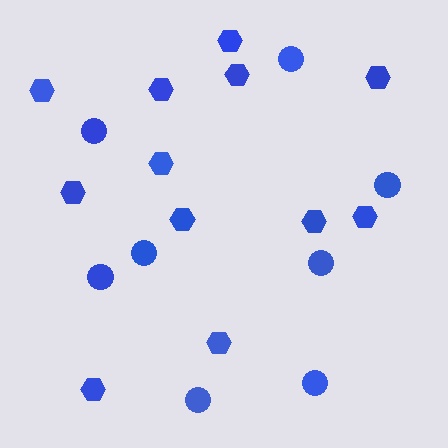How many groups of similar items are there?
There are 2 groups: one group of circles (8) and one group of hexagons (12).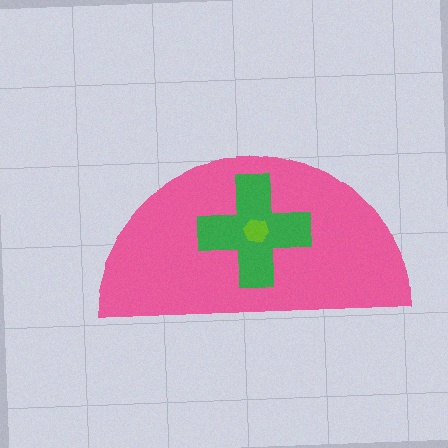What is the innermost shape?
The lime hexagon.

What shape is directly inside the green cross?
The lime hexagon.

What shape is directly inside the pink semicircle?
The green cross.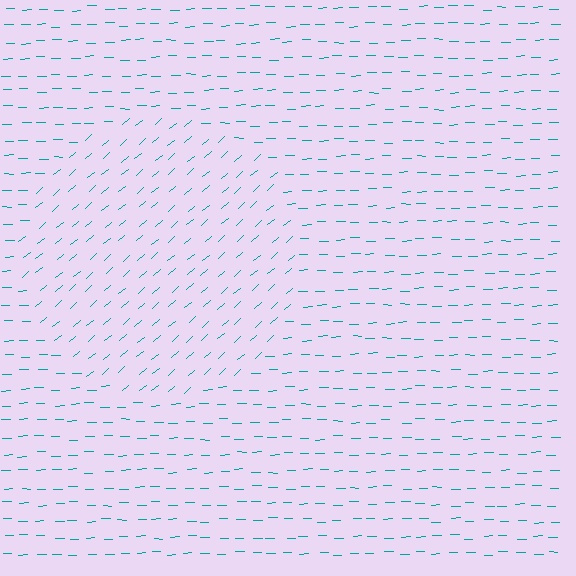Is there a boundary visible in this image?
Yes, there is a texture boundary formed by a change in line orientation.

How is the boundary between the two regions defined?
The boundary is defined purely by a change in line orientation (approximately 40 degrees difference). All lines are the same color and thickness.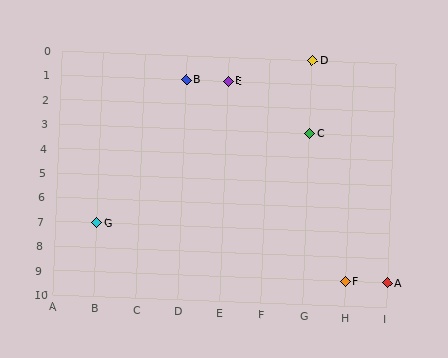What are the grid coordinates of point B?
Point B is at grid coordinates (D, 1).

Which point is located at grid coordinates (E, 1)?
Point E is at (E, 1).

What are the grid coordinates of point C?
Point C is at grid coordinates (G, 3).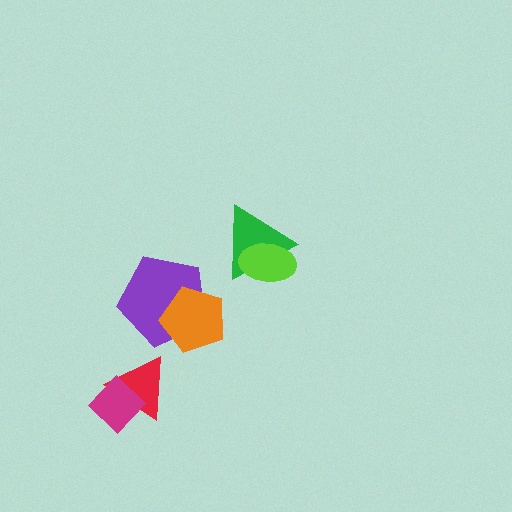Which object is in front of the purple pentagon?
The orange pentagon is in front of the purple pentagon.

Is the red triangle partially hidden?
Yes, it is partially covered by another shape.